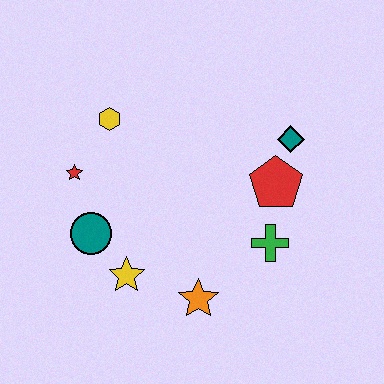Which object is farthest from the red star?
The teal diamond is farthest from the red star.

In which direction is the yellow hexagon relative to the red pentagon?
The yellow hexagon is to the left of the red pentagon.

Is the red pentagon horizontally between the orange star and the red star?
No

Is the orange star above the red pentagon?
No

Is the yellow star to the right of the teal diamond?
No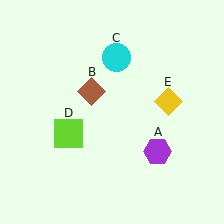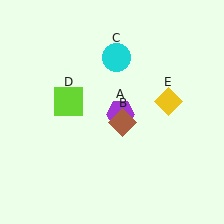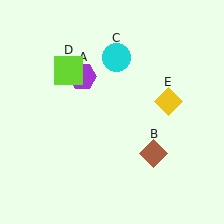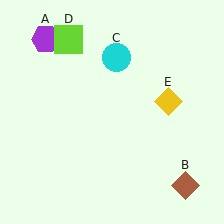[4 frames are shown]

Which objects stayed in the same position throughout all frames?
Cyan circle (object C) and yellow diamond (object E) remained stationary.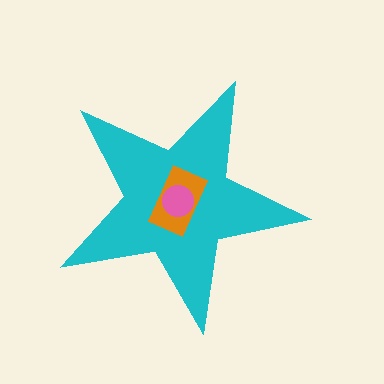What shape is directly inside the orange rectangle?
The pink circle.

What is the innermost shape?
The pink circle.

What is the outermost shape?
The cyan star.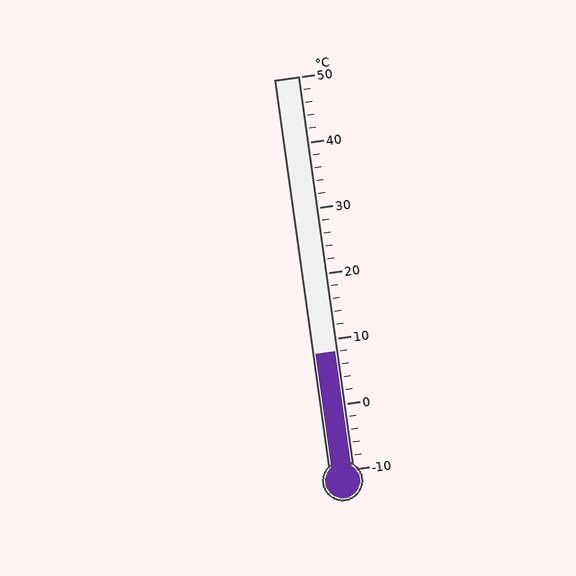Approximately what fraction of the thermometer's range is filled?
The thermometer is filled to approximately 30% of its range.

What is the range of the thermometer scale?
The thermometer scale ranges from -10°C to 50°C.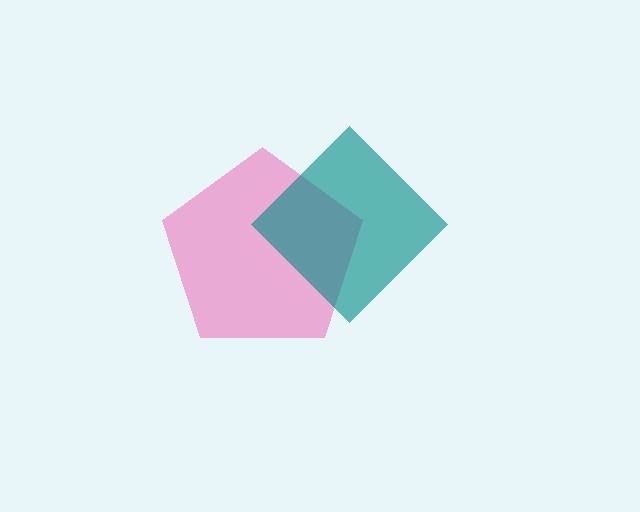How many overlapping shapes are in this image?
There are 2 overlapping shapes in the image.